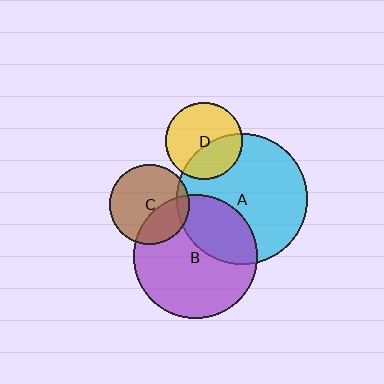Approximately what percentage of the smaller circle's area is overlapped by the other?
Approximately 10%.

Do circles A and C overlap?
Yes.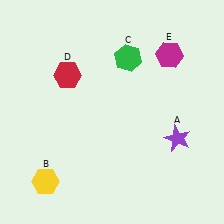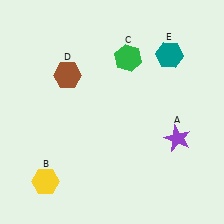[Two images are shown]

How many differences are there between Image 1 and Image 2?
There are 2 differences between the two images.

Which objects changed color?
D changed from red to brown. E changed from magenta to teal.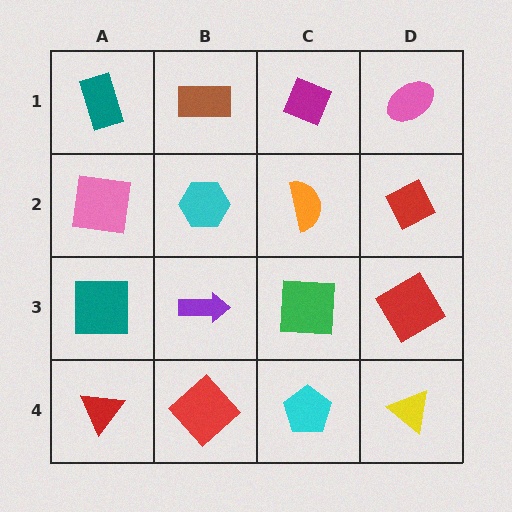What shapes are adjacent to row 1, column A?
A pink square (row 2, column A), a brown rectangle (row 1, column B).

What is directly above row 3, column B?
A cyan hexagon.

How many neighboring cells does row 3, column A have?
3.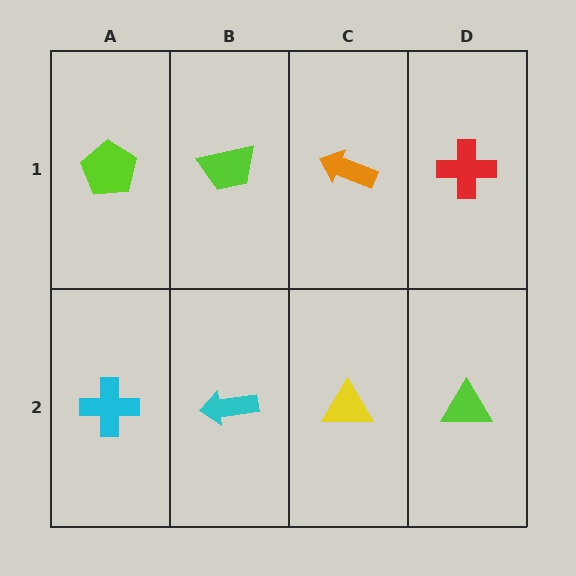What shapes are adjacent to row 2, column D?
A red cross (row 1, column D), a yellow triangle (row 2, column C).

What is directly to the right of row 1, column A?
A lime trapezoid.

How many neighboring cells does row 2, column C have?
3.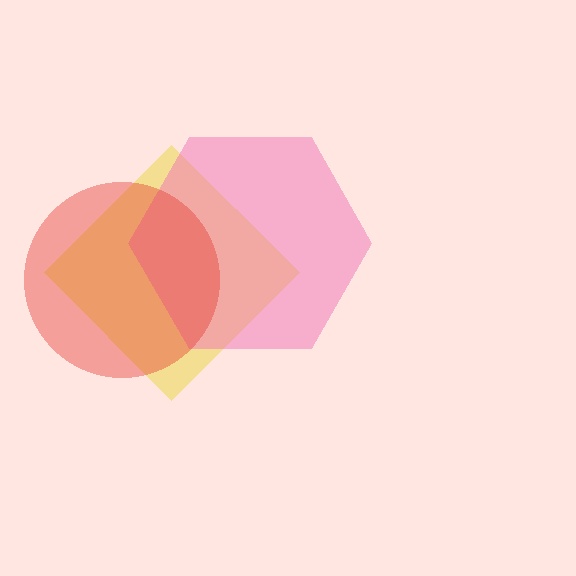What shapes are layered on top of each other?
The layered shapes are: a yellow diamond, a pink hexagon, a red circle.